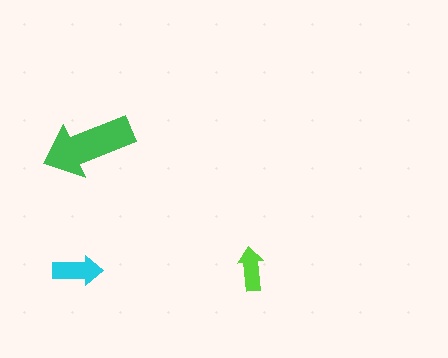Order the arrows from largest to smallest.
the green one, the cyan one, the lime one.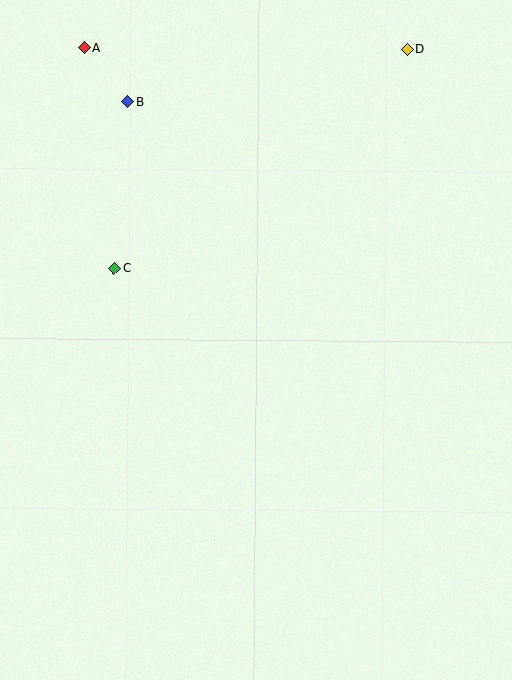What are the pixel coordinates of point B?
Point B is at (128, 102).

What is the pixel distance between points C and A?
The distance between C and A is 223 pixels.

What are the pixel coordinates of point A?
Point A is at (84, 47).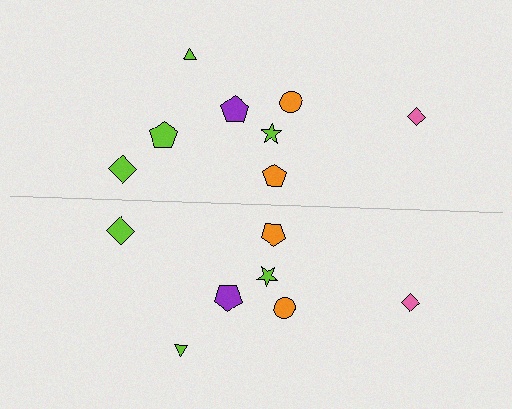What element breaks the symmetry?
A lime pentagon is missing from the bottom side.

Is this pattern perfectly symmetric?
No, the pattern is not perfectly symmetric. A lime pentagon is missing from the bottom side.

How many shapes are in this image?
There are 15 shapes in this image.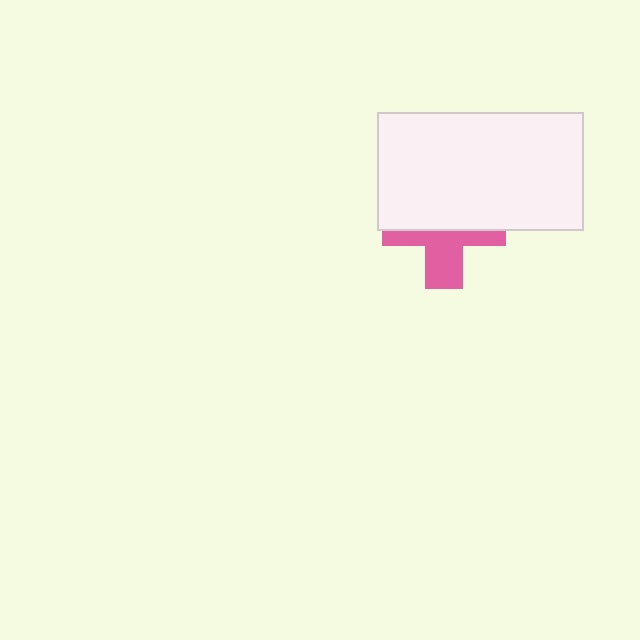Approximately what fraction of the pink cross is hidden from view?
Roughly 57% of the pink cross is hidden behind the white rectangle.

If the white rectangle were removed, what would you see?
You would see the complete pink cross.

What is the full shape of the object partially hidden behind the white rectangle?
The partially hidden object is a pink cross.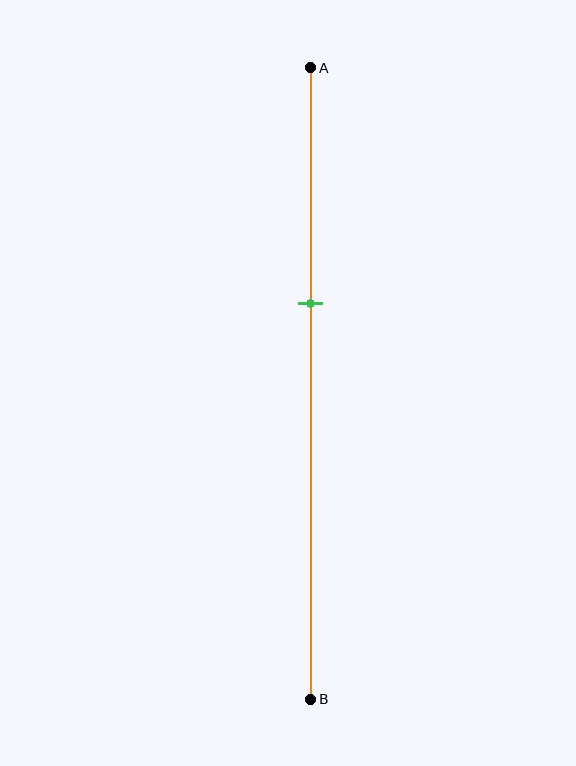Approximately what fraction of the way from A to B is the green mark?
The green mark is approximately 35% of the way from A to B.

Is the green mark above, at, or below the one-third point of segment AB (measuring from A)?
The green mark is below the one-third point of segment AB.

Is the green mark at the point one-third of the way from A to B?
No, the mark is at about 35% from A, not at the 33% one-third point.